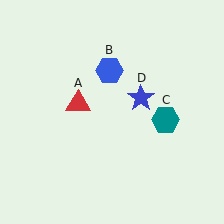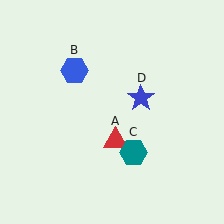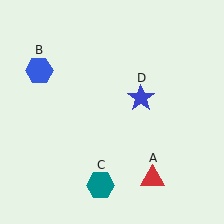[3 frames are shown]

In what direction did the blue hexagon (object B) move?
The blue hexagon (object B) moved left.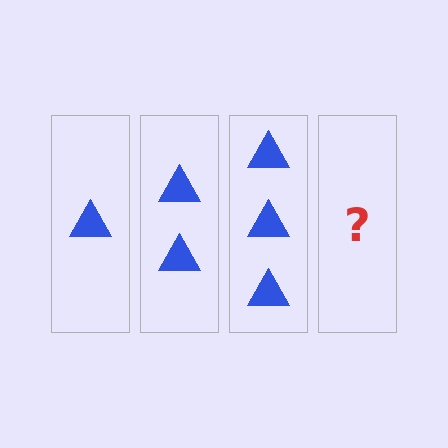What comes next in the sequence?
The next element should be 4 triangles.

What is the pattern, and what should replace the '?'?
The pattern is that each step adds one more triangle. The '?' should be 4 triangles.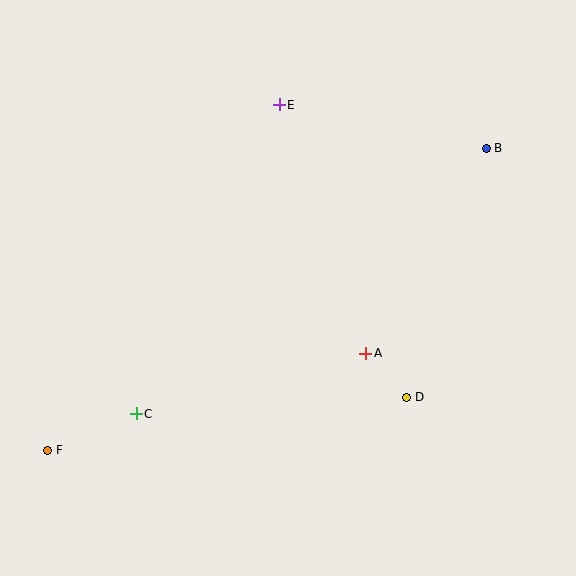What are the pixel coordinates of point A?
Point A is at (366, 353).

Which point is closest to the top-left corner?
Point E is closest to the top-left corner.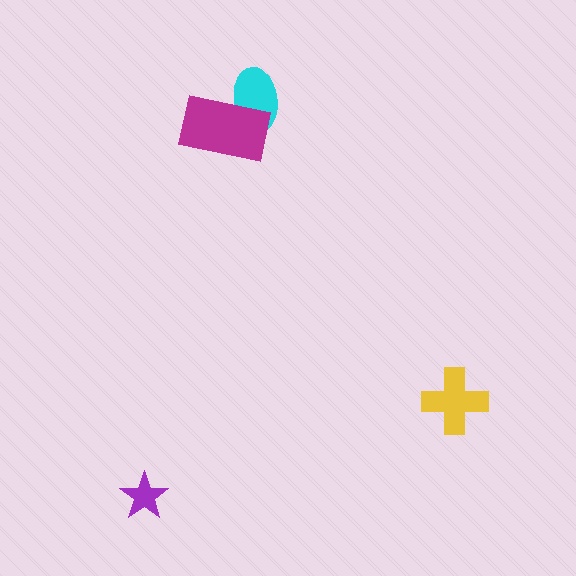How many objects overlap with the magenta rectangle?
1 object overlaps with the magenta rectangle.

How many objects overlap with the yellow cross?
0 objects overlap with the yellow cross.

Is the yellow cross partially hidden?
No, no other shape covers it.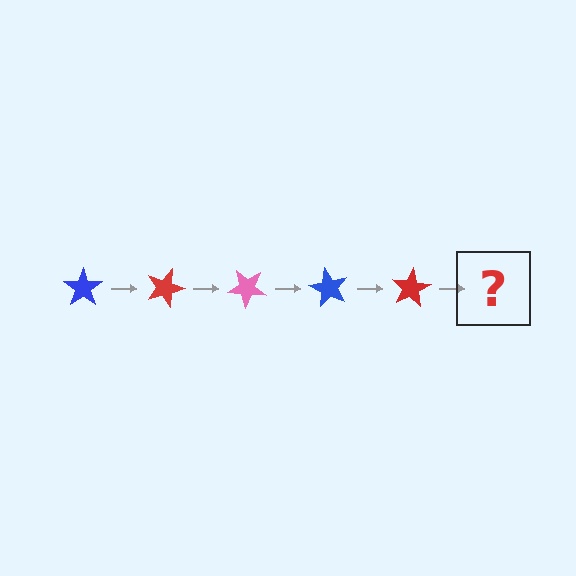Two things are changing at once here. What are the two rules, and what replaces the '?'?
The two rules are that it rotates 20 degrees each step and the color cycles through blue, red, and pink. The '?' should be a pink star, rotated 100 degrees from the start.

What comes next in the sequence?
The next element should be a pink star, rotated 100 degrees from the start.